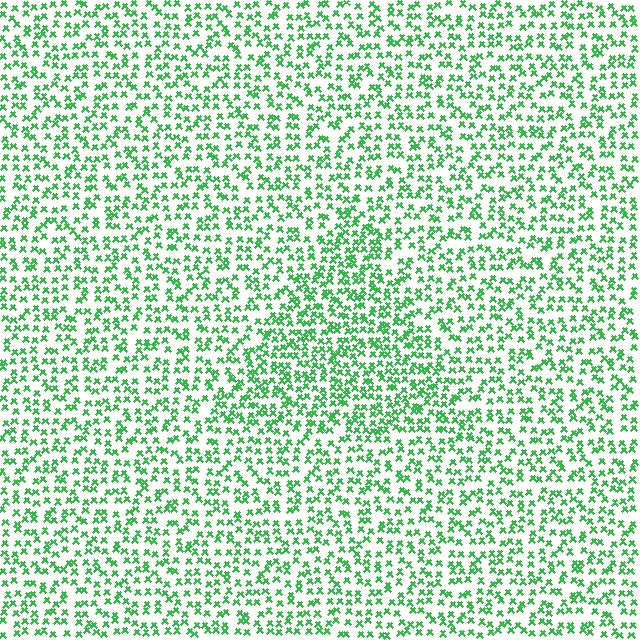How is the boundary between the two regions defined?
The boundary is defined by a change in element density (approximately 1.5x ratio). All elements are the same color, size, and shape.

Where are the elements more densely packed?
The elements are more densely packed inside the triangle boundary.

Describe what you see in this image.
The image contains small green elements arranged at two different densities. A triangle-shaped region is visible where the elements are more densely packed than the surrounding area.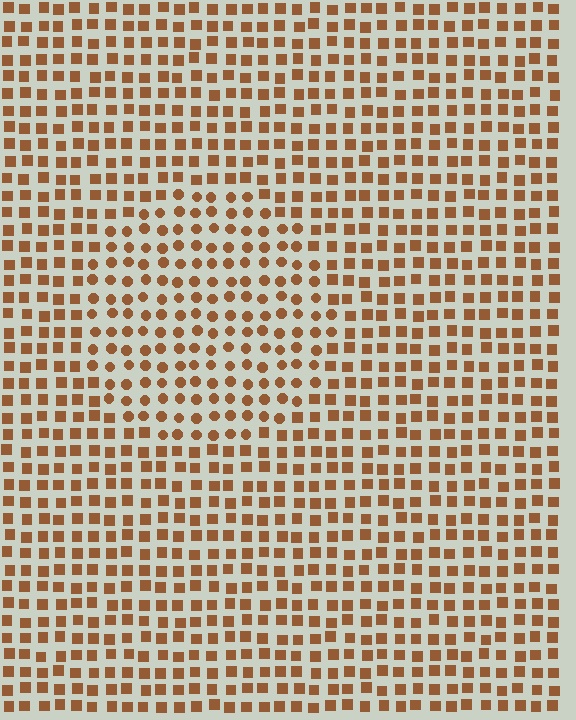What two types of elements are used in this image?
The image uses circles inside the circle region and squares outside it.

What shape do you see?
I see a circle.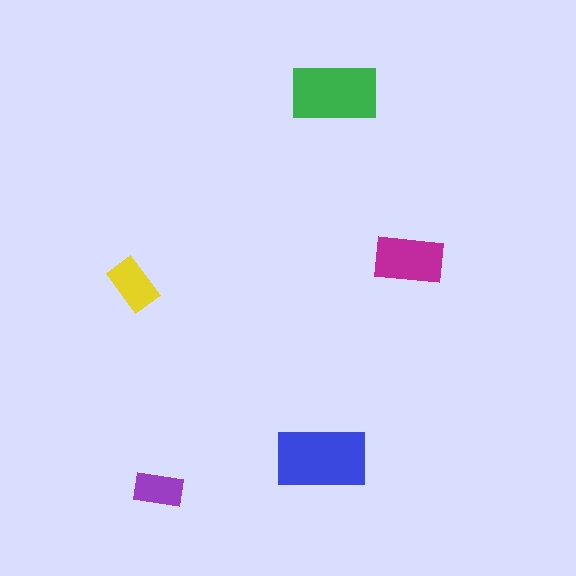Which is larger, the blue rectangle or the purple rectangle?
The blue one.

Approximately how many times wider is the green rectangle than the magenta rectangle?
About 1.5 times wider.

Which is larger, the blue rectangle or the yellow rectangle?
The blue one.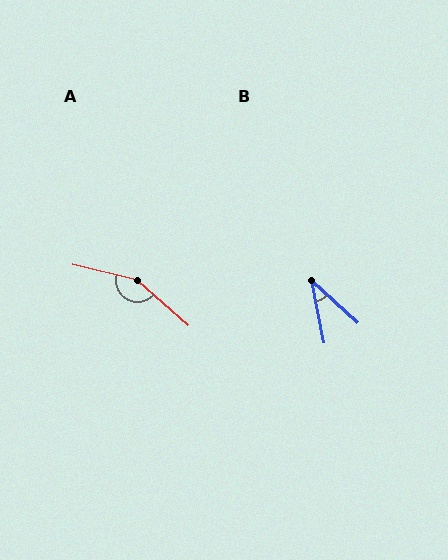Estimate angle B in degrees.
Approximately 36 degrees.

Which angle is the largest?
A, at approximately 152 degrees.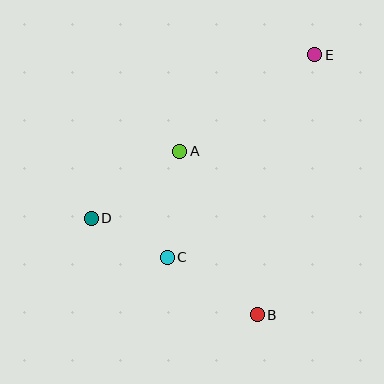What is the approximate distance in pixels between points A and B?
The distance between A and B is approximately 181 pixels.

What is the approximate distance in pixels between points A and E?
The distance between A and E is approximately 166 pixels.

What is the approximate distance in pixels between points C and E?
The distance between C and E is approximately 250 pixels.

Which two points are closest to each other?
Points C and D are closest to each other.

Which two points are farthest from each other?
Points D and E are farthest from each other.